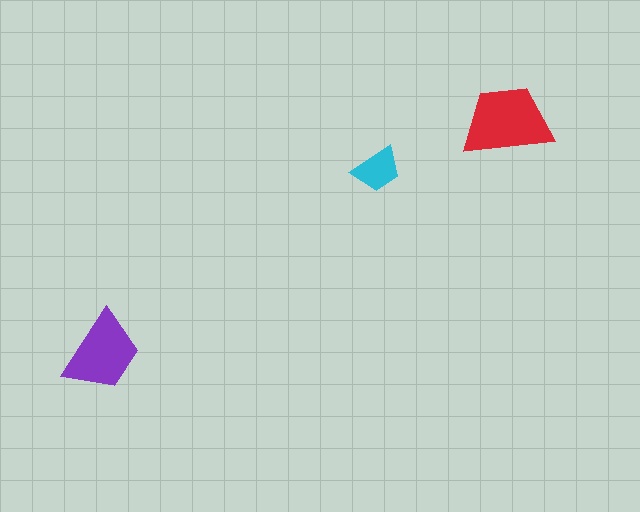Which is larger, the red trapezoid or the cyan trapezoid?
The red one.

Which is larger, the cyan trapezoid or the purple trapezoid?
The purple one.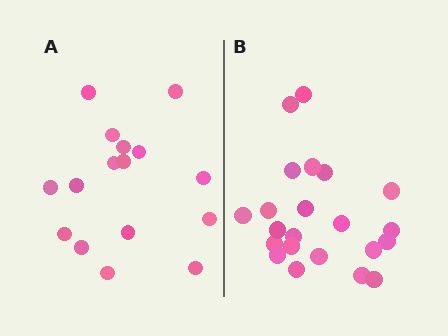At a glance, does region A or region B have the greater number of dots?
Region B (the right region) has more dots.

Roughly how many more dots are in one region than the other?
Region B has about 6 more dots than region A.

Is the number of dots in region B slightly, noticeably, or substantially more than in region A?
Region B has noticeably more, but not dramatically so. The ratio is roughly 1.4 to 1.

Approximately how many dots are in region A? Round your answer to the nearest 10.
About 20 dots. (The exact count is 16, which rounds to 20.)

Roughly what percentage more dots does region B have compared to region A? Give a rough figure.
About 40% more.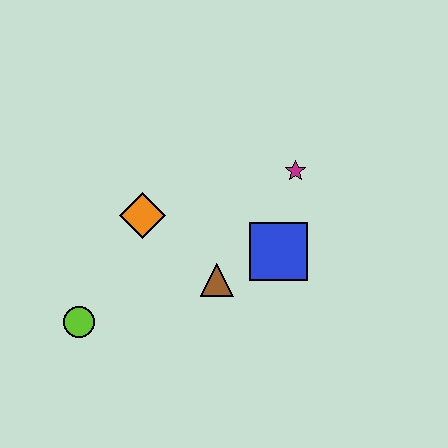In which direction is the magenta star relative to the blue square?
The magenta star is above the blue square.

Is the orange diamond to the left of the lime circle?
No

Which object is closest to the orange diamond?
The brown triangle is closest to the orange diamond.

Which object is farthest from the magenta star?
The lime circle is farthest from the magenta star.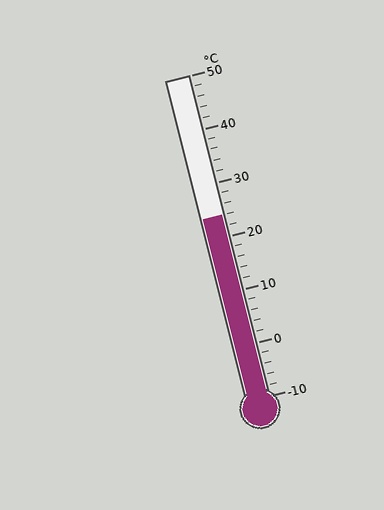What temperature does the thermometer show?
The thermometer shows approximately 24°C.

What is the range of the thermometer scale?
The thermometer scale ranges from -10°C to 50°C.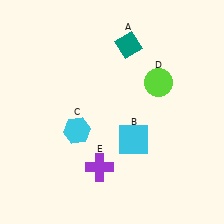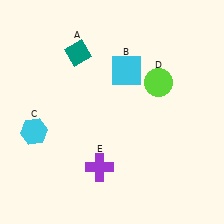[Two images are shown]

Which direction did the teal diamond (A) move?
The teal diamond (A) moved left.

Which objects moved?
The objects that moved are: the teal diamond (A), the cyan square (B), the cyan hexagon (C).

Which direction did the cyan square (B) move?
The cyan square (B) moved up.